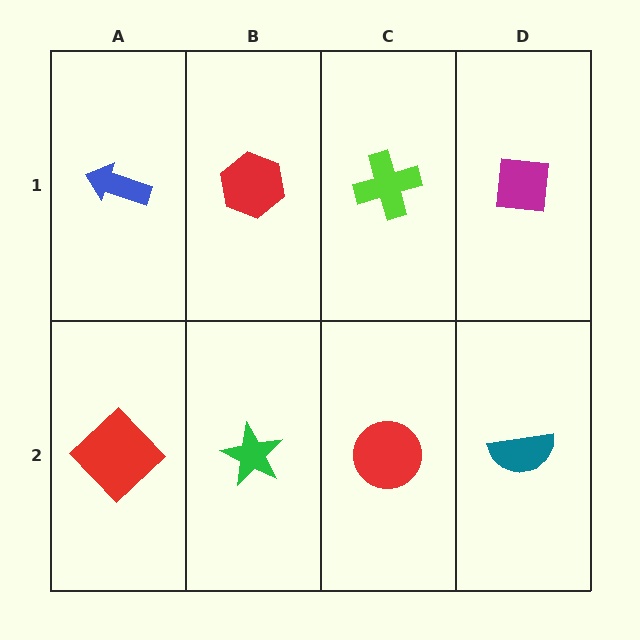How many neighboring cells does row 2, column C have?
3.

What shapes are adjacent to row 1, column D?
A teal semicircle (row 2, column D), a lime cross (row 1, column C).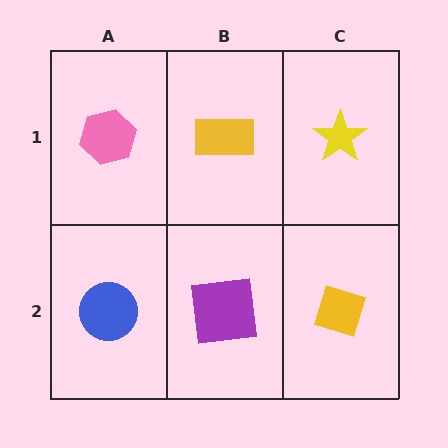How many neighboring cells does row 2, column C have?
2.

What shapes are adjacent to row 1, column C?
A yellow diamond (row 2, column C), a yellow rectangle (row 1, column B).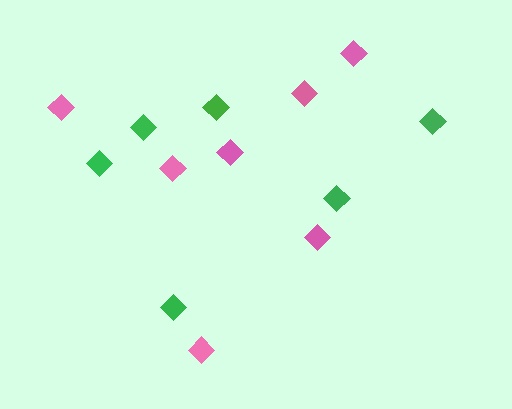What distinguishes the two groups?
There are 2 groups: one group of green diamonds (6) and one group of pink diamonds (7).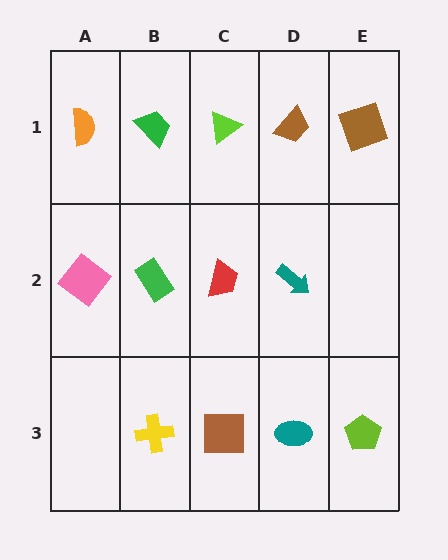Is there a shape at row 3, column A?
No, that cell is empty.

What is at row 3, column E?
A lime pentagon.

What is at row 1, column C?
A lime triangle.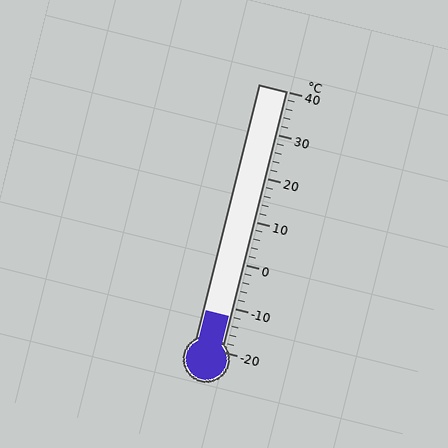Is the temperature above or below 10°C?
The temperature is below 10°C.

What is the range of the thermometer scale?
The thermometer scale ranges from -20°C to 40°C.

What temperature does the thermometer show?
The thermometer shows approximately -12°C.